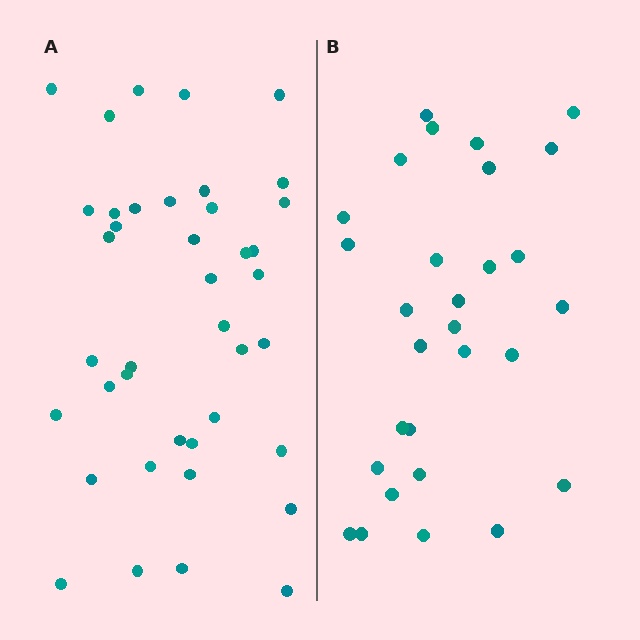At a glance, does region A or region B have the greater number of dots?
Region A (the left region) has more dots.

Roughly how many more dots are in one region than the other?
Region A has roughly 12 or so more dots than region B.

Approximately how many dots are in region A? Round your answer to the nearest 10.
About 40 dots.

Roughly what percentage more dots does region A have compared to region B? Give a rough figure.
About 40% more.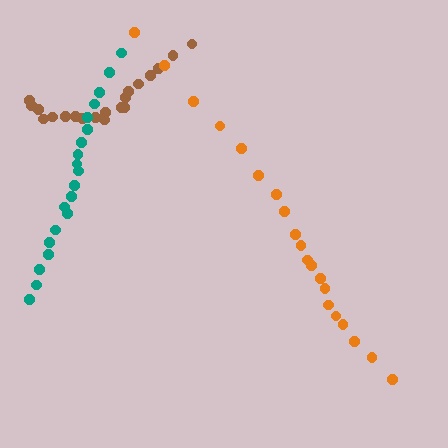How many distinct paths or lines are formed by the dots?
There are 3 distinct paths.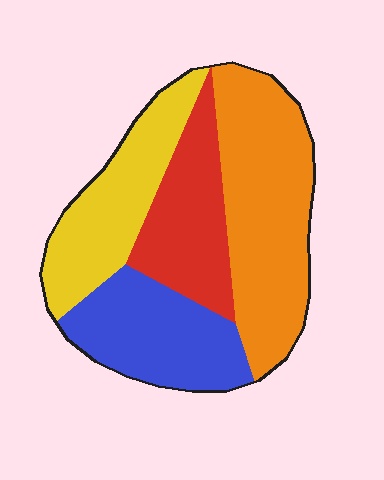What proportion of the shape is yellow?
Yellow covers around 20% of the shape.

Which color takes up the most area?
Orange, at roughly 35%.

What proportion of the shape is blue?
Blue covers roughly 25% of the shape.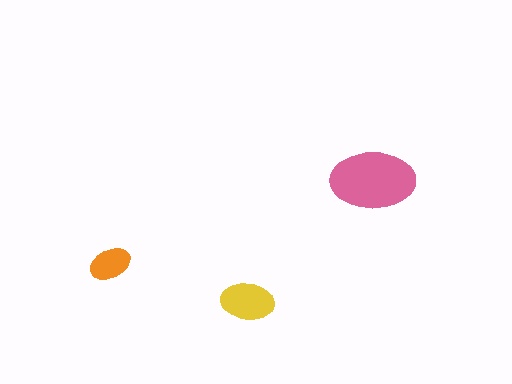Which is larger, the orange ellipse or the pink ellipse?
The pink one.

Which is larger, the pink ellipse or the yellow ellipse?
The pink one.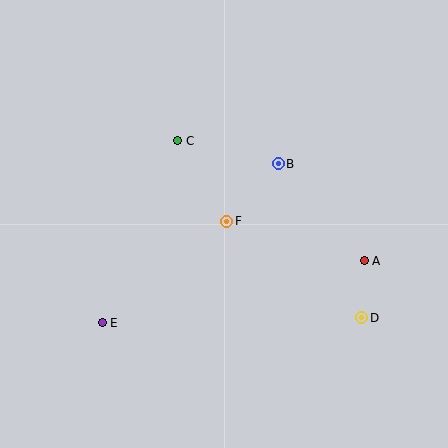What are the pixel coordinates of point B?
Point B is at (278, 164).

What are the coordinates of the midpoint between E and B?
The midpoint between E and B is at (190, 243).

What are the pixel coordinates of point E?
Point E is at (102, 323).